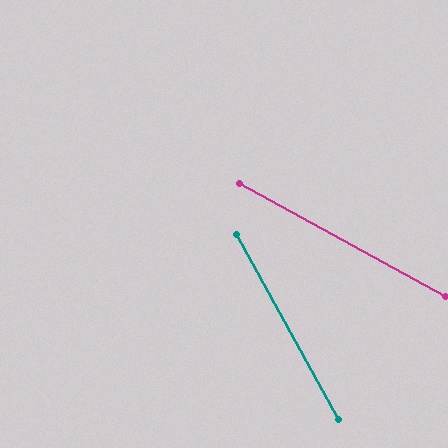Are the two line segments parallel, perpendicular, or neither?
Neither parallel nor perpendicular — they differ by about 32°.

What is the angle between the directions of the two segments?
Approximately 32 degrees.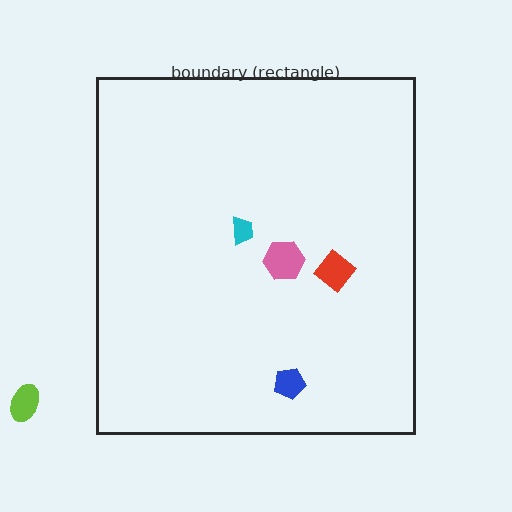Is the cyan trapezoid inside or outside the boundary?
Inside.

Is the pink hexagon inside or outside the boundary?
Inside.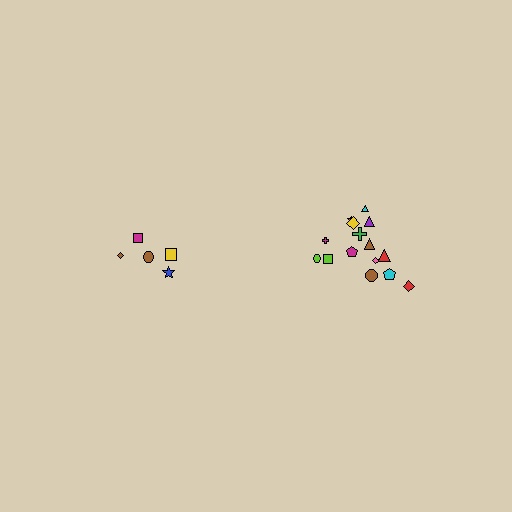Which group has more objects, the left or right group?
The right group.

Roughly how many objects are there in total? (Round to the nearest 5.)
Roughly 20 objects in total.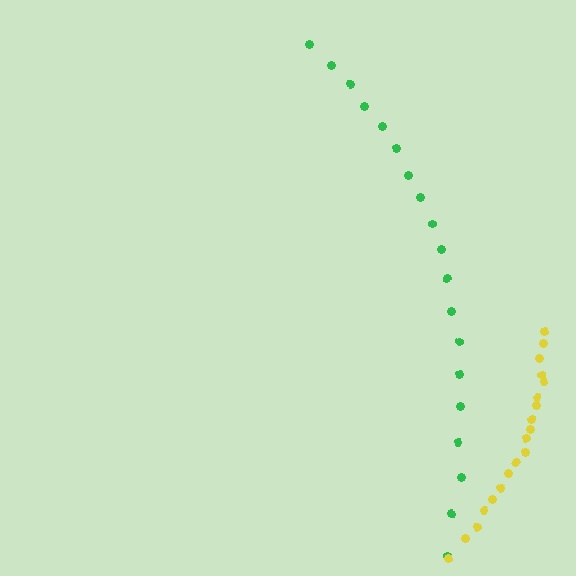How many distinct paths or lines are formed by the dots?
There are 2 distinct paths.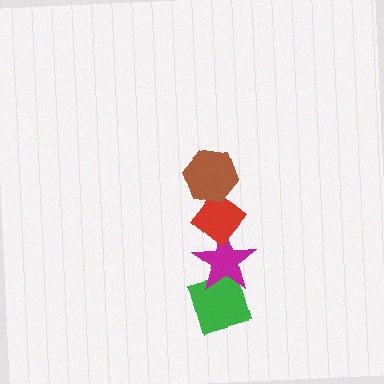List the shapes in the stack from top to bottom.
From top to bottom: the brown hexagon, the red diamond, the magenta star, the green diamond.